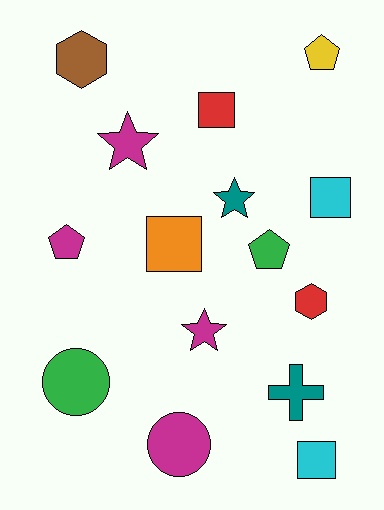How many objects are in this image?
There are 15 objects.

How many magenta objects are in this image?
There are 4 magenta objects.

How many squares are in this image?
There are 4 squares.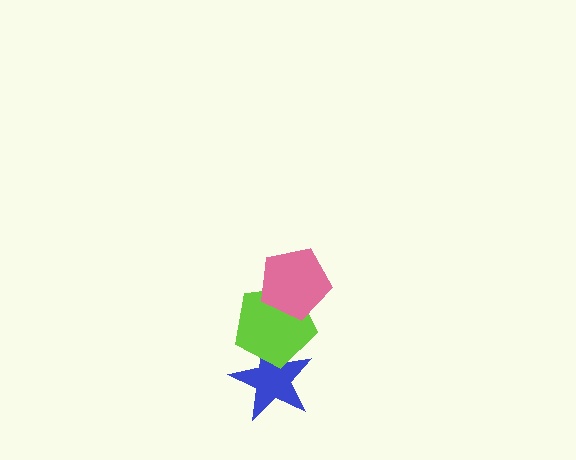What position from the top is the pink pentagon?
The pink pentagon is 1st from the top.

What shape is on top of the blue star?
The lime pentagon is on top of the blue star.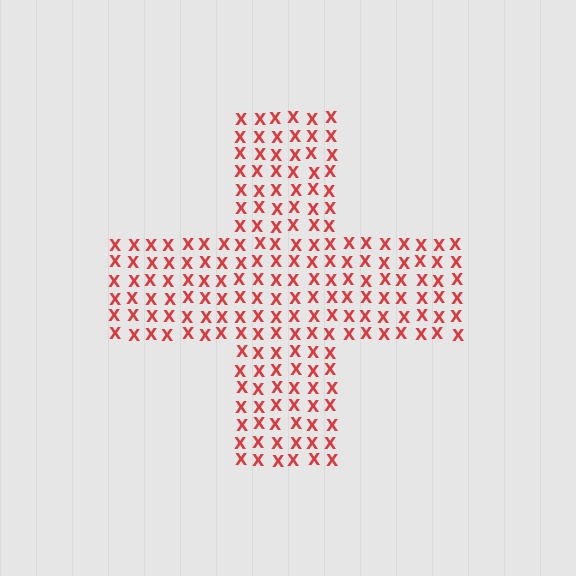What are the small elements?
The small elements are letter X's.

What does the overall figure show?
The overall figure shows a cross.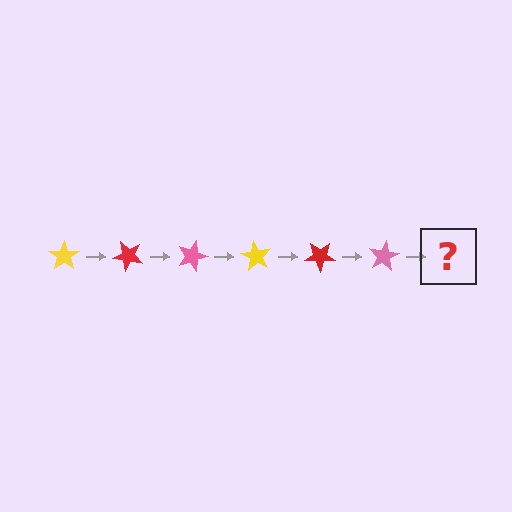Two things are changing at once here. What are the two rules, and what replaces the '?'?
The two rules are that it rotates 45 degrees each step and the color cycles through yellow, red, and pink. The '?' should be a yellow star, rotated 270 degrees from the start.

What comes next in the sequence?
The next element should be a yellow star, rotated 270 degrees from the start.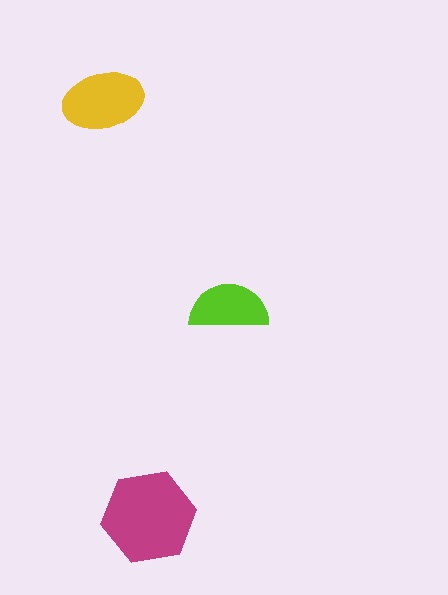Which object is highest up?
The yellow ellipse is topmost.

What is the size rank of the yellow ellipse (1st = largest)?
2nd.